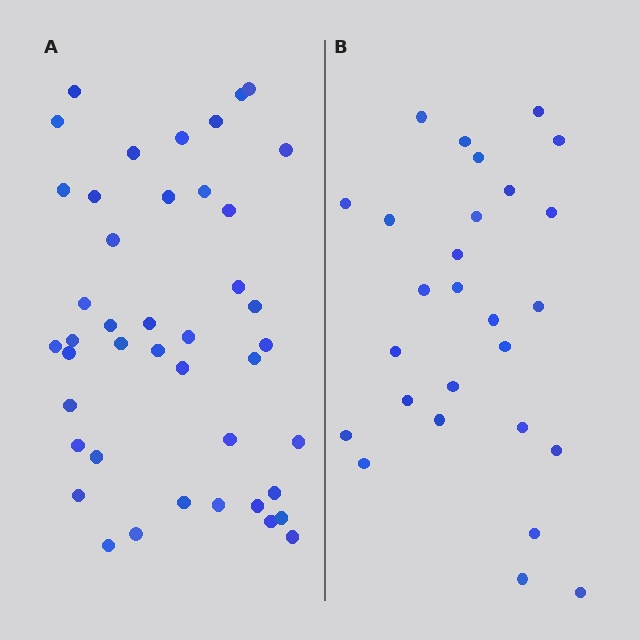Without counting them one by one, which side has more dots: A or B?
Region A (the left region) has more dots.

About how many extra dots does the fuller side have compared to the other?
Region A has approximately 15 more dots than region B.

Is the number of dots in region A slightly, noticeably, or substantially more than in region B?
Region A has substantially more. The ratio is roughly 1.6 to 1.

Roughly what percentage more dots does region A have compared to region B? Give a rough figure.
About 60% more.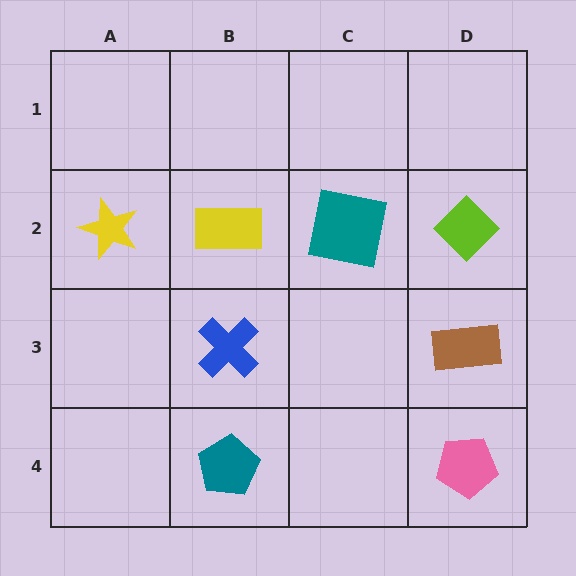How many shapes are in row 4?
2 shapes.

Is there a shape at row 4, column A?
No, that cell is empty.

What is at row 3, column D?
A brown rectangle.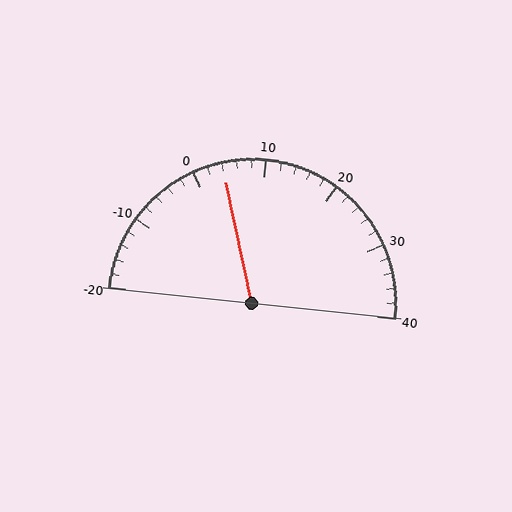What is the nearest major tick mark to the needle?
The nearest major tick mark is 0.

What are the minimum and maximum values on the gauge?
The gauge ranges from -20 to 40.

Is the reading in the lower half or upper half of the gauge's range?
The reading is in the lower half of the range (-20 to 40).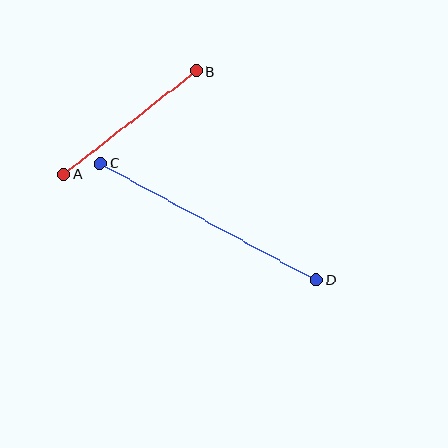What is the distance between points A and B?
The distance is approximately 168 pixels.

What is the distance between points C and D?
The distance is approximately 246 pixels.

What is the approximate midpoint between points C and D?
The midpoint is at approximately (208, 221) pixels.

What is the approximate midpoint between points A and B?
The midpoint is at approximately (130, 122) pixels.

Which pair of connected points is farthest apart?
Points C and D are farthest apart.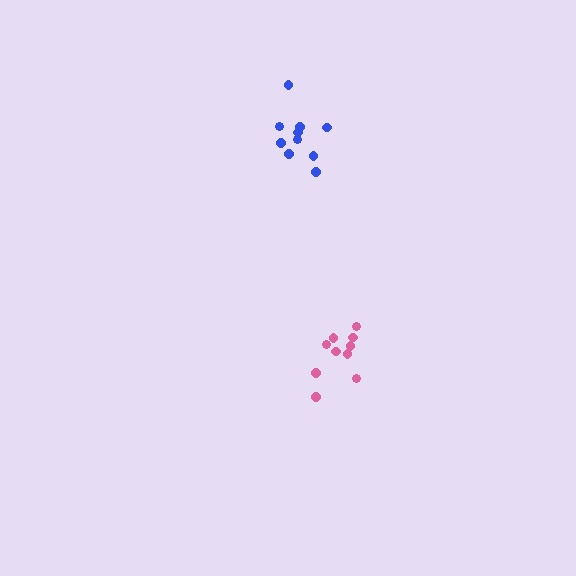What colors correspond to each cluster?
The clusters are colored: pink, blue.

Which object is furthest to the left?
The blue cluster is leftmost.